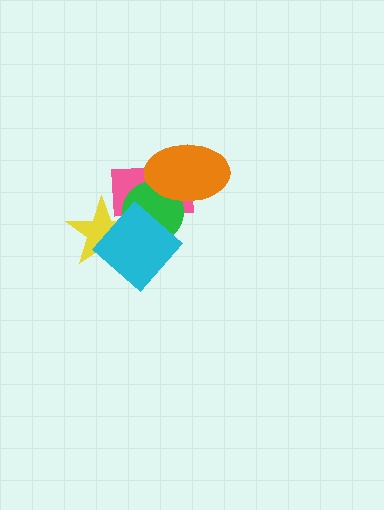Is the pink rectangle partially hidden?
Yes, it is partially covered by another shape.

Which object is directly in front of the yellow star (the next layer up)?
The green circle is directly in front of the yellow star.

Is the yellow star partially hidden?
Yes, it is partially covered by another shape.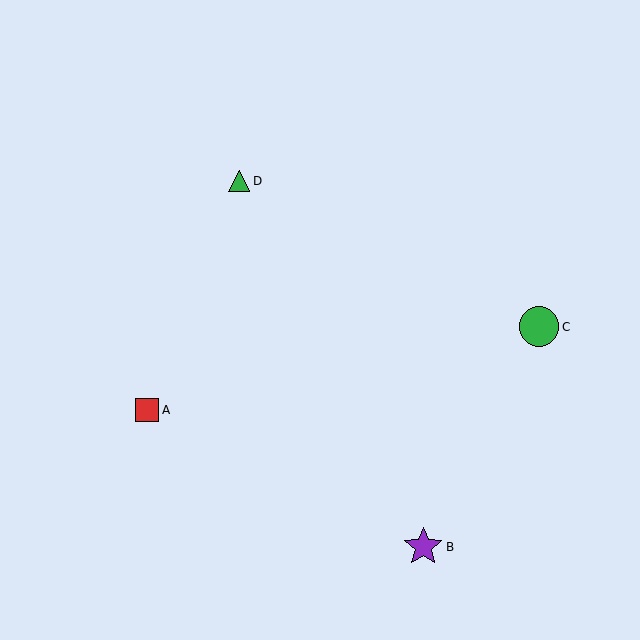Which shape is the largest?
The green circle (labeled C) is the largest.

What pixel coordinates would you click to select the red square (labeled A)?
Click at (147, 410) to select the red square A.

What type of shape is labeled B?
Shape B is a purple star.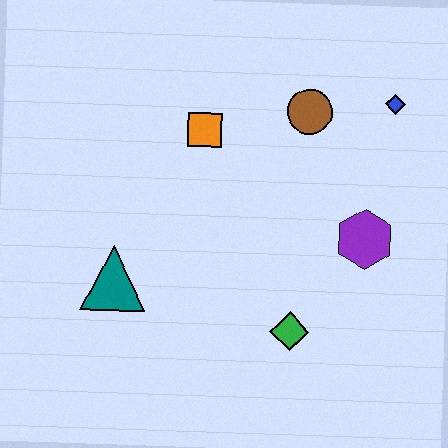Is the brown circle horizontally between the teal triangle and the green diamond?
No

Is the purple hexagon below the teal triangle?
No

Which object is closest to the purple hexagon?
The green diamond is closest to the purple hexagon.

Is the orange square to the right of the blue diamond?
No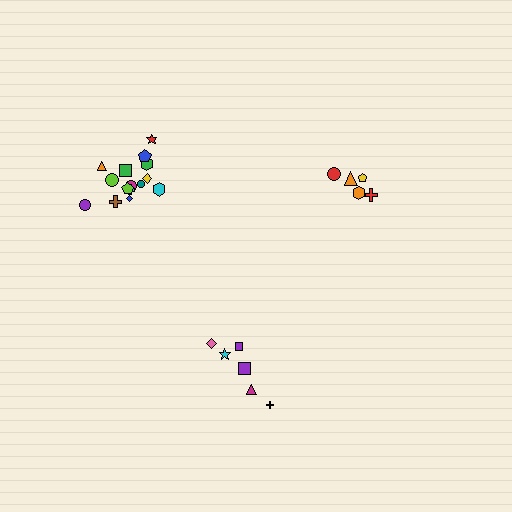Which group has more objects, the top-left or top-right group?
The top-left group.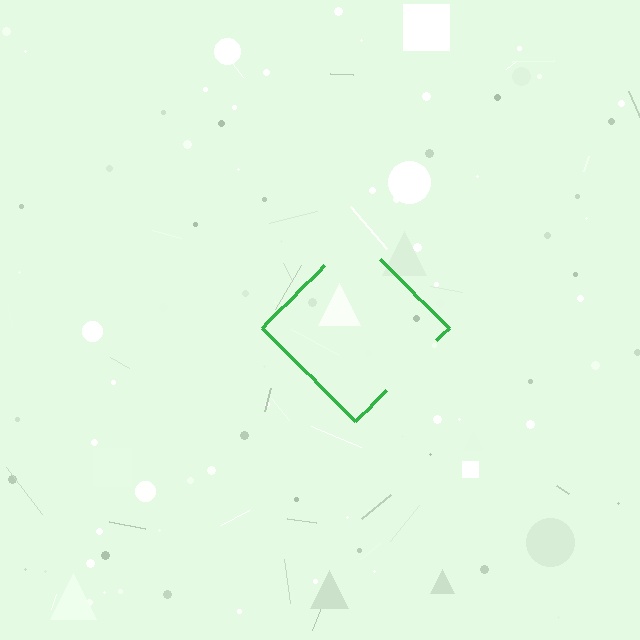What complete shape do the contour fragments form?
The contour fragments form a diamond.